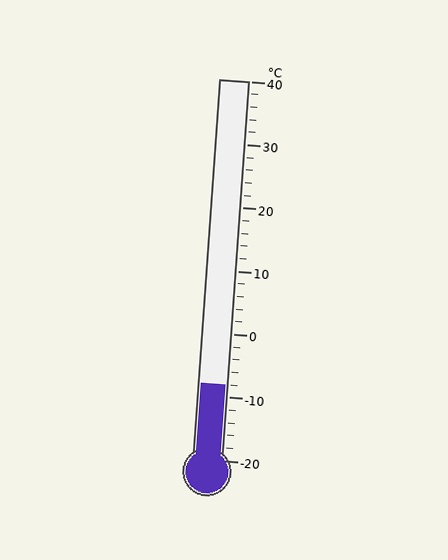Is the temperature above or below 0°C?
The temperature is below 0°C.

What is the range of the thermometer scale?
The thermometer scale ranges from -20°C to 40°C.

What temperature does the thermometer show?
The thermometer shows approximately -8°C.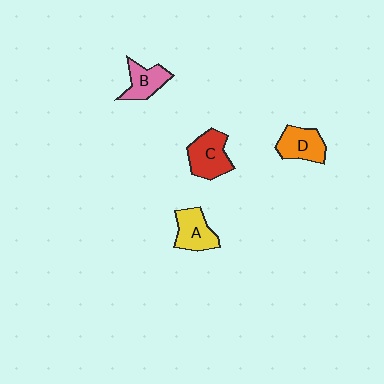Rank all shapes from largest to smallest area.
From largest to smallest: C (red), D (orange), A (yellow), B (pink).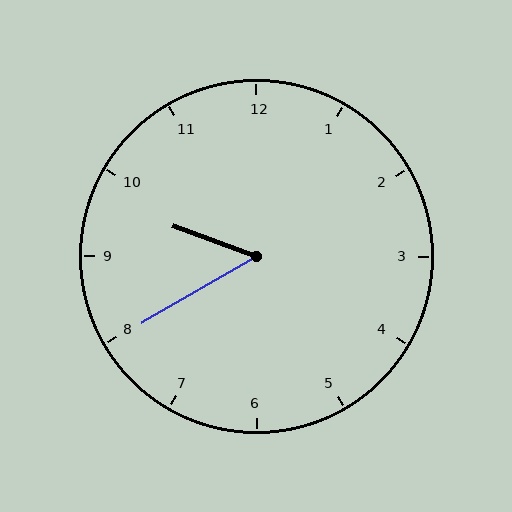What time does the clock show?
9:40.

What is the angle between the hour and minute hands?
Approximately 50 degrees.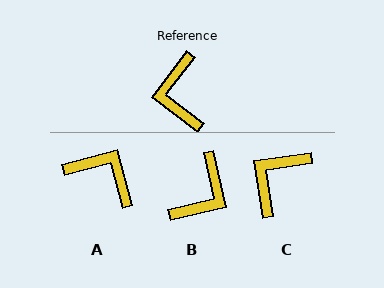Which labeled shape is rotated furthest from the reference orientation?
B, about 140 degrees away.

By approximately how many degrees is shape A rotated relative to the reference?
Approximately 128 degrees clockwise.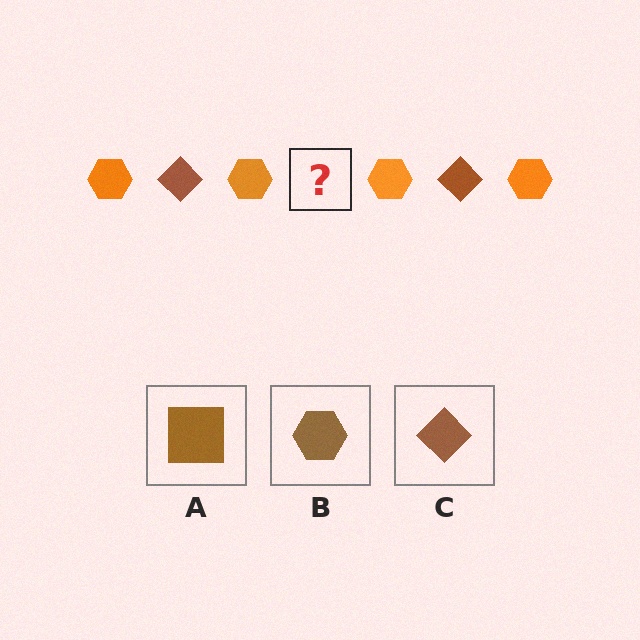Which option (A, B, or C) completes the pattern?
C.